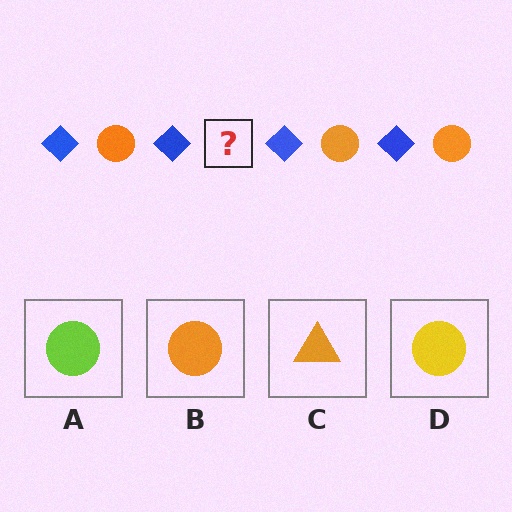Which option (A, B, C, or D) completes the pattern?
B.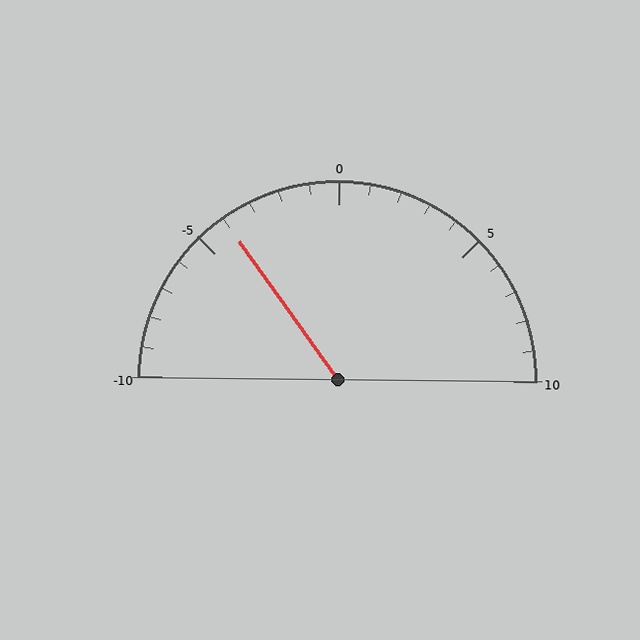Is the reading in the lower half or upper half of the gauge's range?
The reading is in the lower half of the range (-10 to 10).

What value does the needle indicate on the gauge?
The needle indicates approximately -4.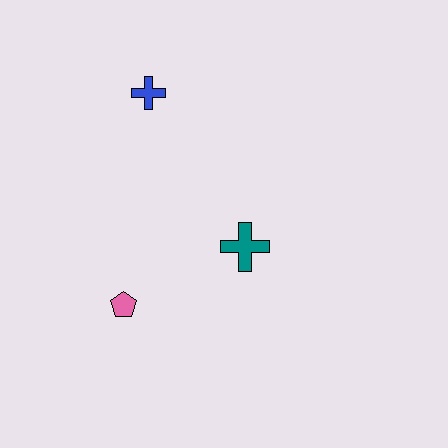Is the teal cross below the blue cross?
Yes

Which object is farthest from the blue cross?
The pink pentagon is farthest from the blue cross.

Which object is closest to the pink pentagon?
The teal cross is closest to the pink pentagon.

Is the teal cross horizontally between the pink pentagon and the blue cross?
No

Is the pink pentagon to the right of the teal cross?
No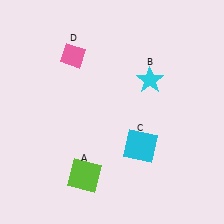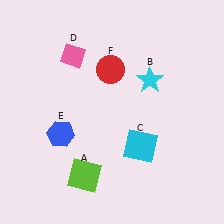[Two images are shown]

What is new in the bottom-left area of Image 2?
A blue hexagon (E) was added in the bottom-left area of Image 2.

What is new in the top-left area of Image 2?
A red circle (F) was added in the top-left area of Image 2.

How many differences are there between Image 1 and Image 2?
There are 2 differences between the two images.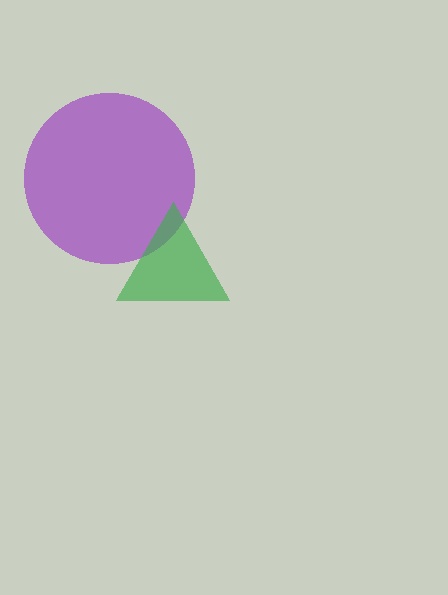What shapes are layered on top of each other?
The layered shapes are: a purple circle, a green triangle.